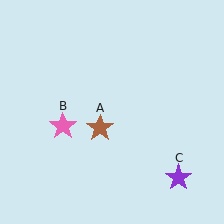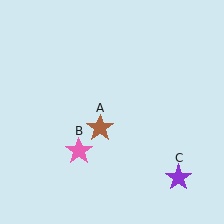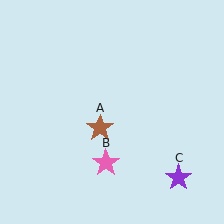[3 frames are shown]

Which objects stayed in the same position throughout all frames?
Brown star (object A) and purple star (object C) remained stationary.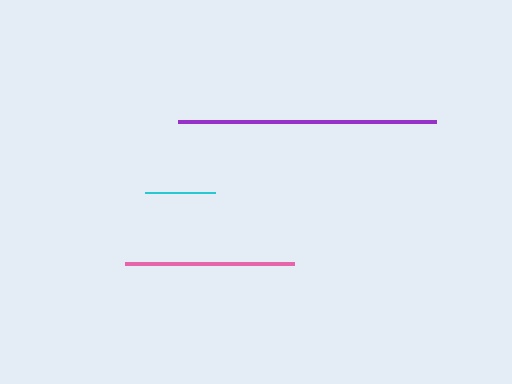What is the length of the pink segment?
The pink segment is approximately 169 pixels long.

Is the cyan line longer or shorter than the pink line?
The pink line is longer than the cyan line.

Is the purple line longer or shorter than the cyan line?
The purple line is longer than the cyan line.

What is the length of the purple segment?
The purple segment is approximately 258 pixels long.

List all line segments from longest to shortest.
From longest to shortest: purple, pink, cyan.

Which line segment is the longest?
The purple line is the longest at approximately 258 pixels.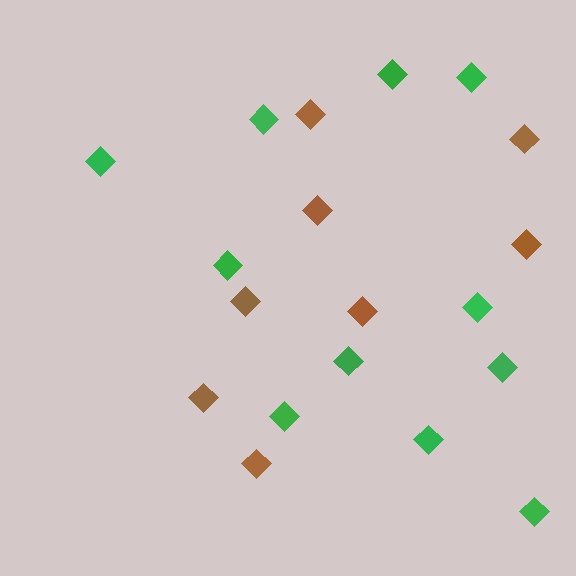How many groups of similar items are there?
There are 2 groups: one group of green diamonds (11) and one group of brown diamonds (8).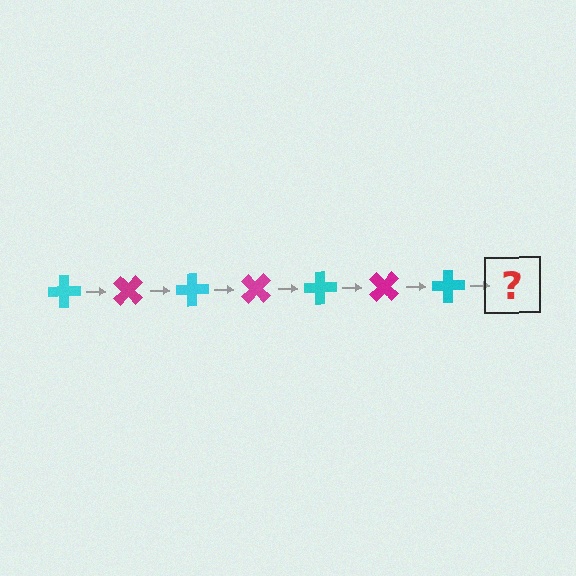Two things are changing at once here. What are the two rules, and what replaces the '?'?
The two rules are that it rotates 45 degrees each step and the color cycles through cyan and magenta. The '?' should be a magenta cross, rotated 315 degrees from the start.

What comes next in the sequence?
The next element should be a magenta cross, rotated 315 degrees from the start.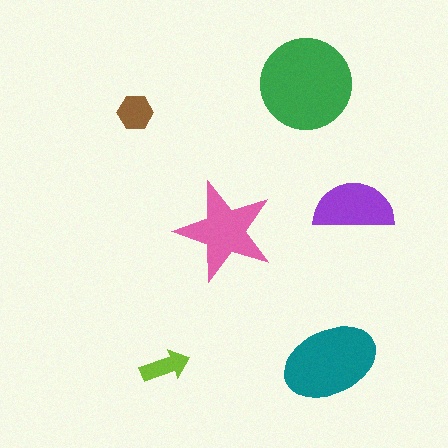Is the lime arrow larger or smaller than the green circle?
Smaller.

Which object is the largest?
The green circle.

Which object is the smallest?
The lime arrow.